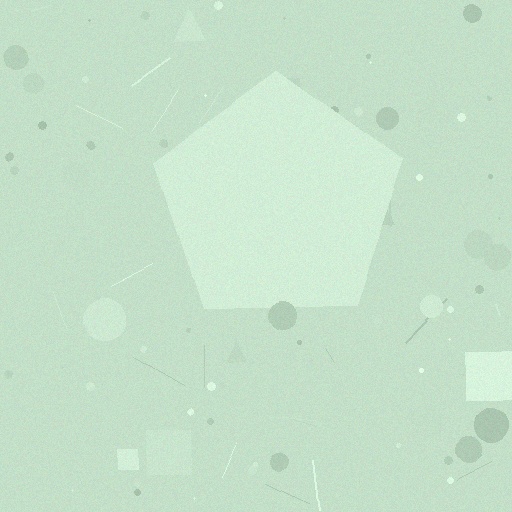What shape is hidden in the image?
A pentagon is hidden in the image.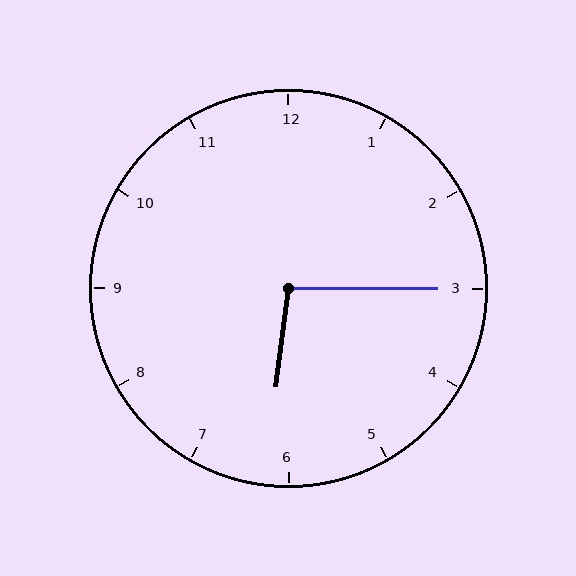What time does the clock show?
6:15.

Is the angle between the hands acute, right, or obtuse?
It is obtuse.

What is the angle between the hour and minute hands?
Approximately 98 degrees.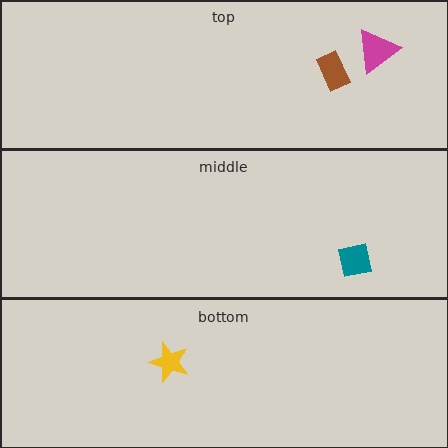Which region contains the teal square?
The middle region.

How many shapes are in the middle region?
1.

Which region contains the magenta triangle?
The top region.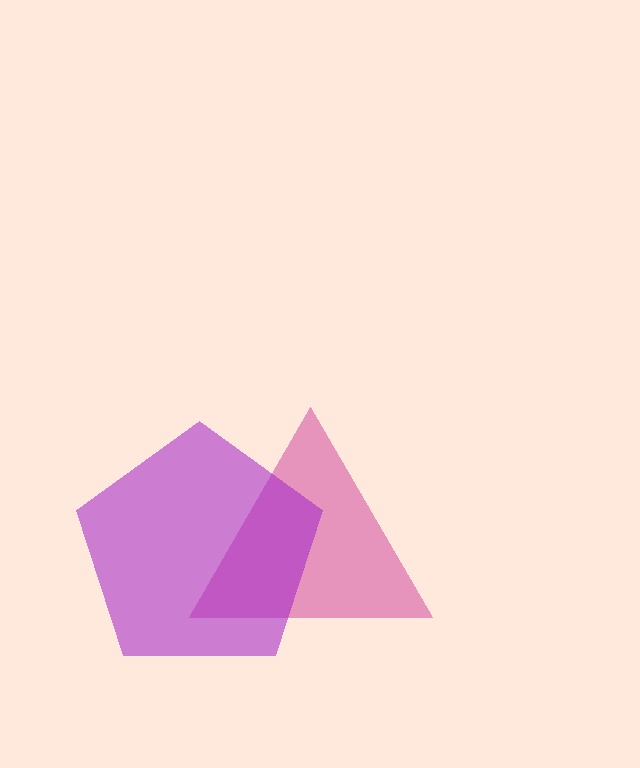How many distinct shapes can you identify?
There are 2 distinct shapes: a pink triangle, a purple pentagon.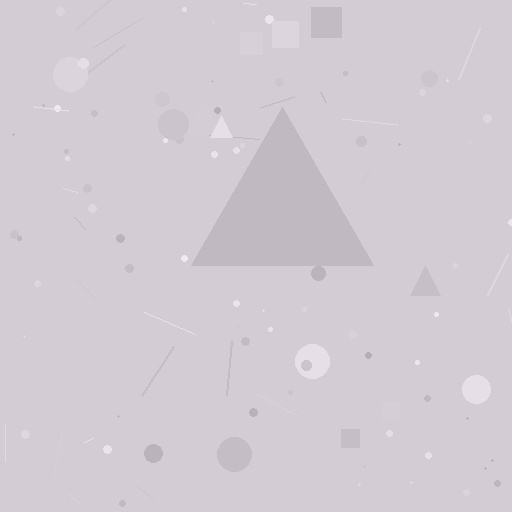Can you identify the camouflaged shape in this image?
The camouflaged shape is a triangle.